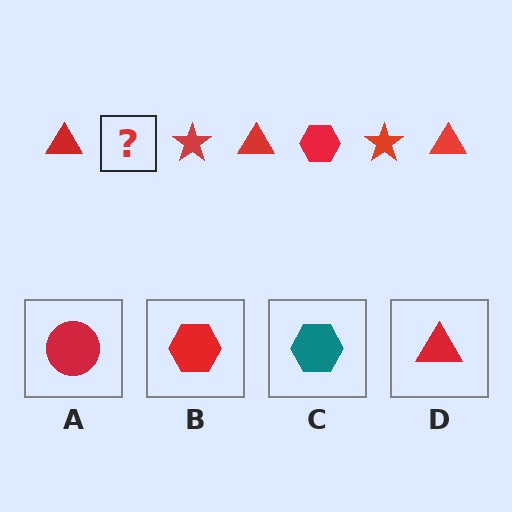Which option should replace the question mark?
Option B.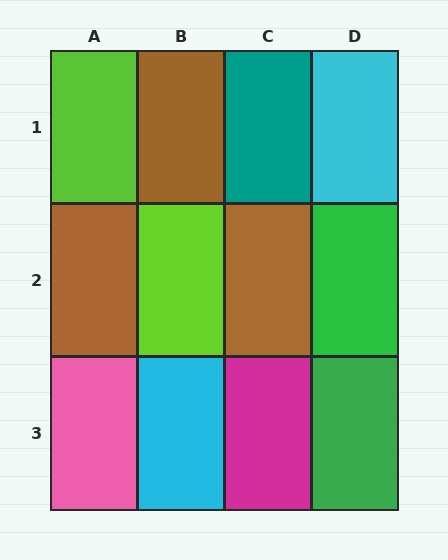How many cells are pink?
1 cell is pink.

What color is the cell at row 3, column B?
Cyan.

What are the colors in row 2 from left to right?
Brown, lime, brown, green.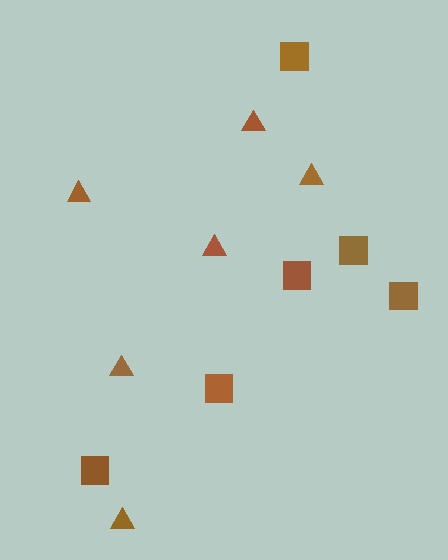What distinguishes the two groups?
There are 2 groups: one group of squares (6) and one group of triangles (6).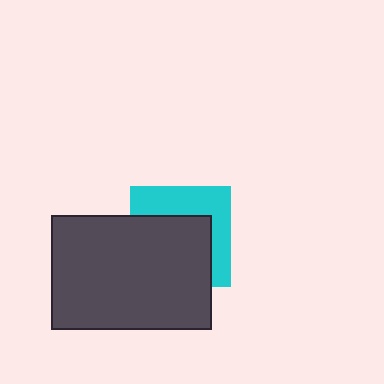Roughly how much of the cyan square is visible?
A small part of it is visible (roughly 43%).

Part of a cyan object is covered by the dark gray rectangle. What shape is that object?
It is a square.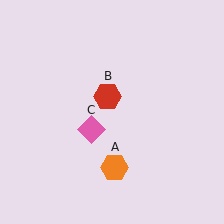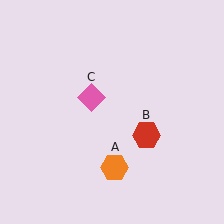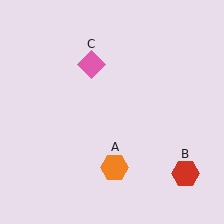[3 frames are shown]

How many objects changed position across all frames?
2 objects changed position: red hexagon (object B), pink diamond (object C).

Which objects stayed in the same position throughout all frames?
Orange hexagon (object A) remained stationary.